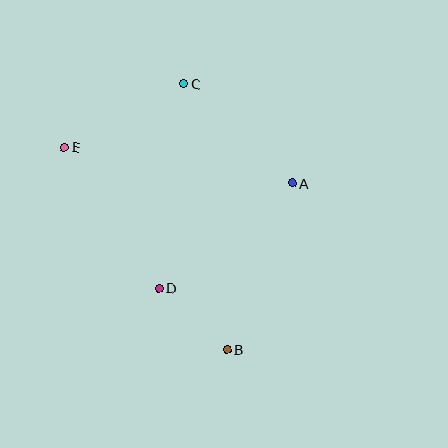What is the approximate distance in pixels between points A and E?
The distance between A and E is approximately 231 pixels.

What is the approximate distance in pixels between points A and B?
The distance between A and B is approximately 179 pixels.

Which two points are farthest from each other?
Points B and C are farthest from each other.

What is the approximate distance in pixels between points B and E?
The distance between B and E is approximately 260 pixels.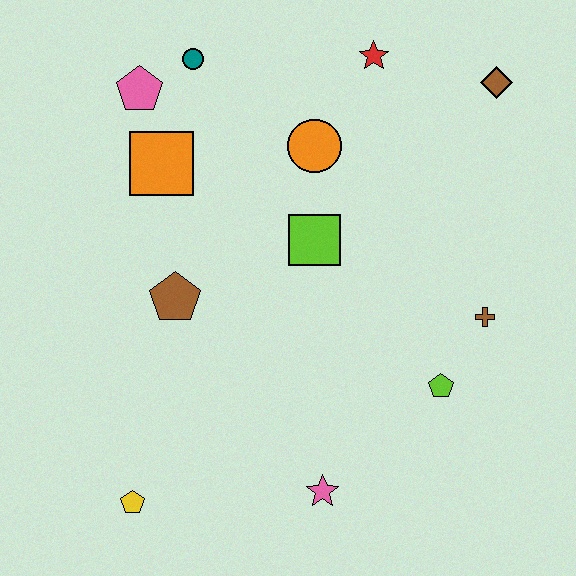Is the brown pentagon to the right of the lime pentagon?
No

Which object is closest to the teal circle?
The pink pentagon is closest to the teal circle.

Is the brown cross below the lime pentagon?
No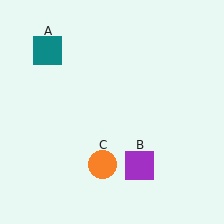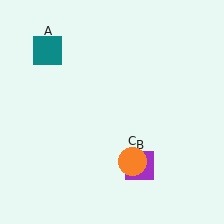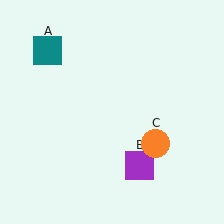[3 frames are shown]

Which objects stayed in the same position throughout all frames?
Teal square (object A) and purple square (object B) remained stationary.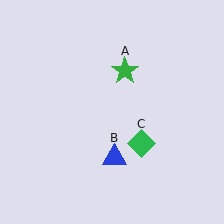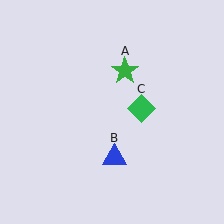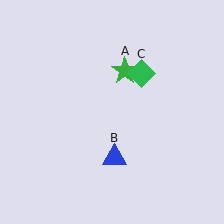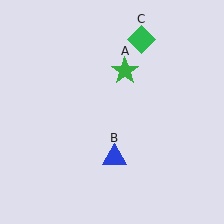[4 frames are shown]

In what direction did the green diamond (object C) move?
The green diamond (object C) moved up.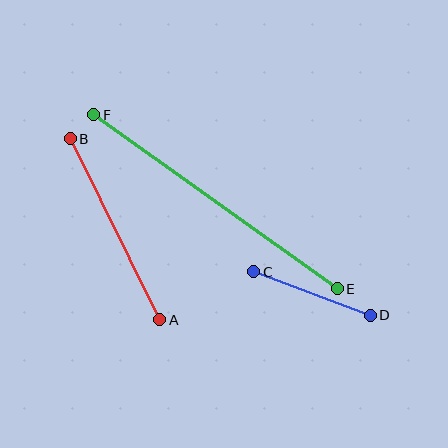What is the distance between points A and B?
The distance is approximately 202 pixels.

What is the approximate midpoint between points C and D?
The midpoint is at approximately (312, 294) pixels.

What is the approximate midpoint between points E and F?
The midpoint is at approximately (216, 202) pixels.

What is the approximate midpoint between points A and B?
The midpoint is at approximately (115, 229) pixels.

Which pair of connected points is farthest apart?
Points E and F are farthest apart.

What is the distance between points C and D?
The distance is approximately 124 pixels.